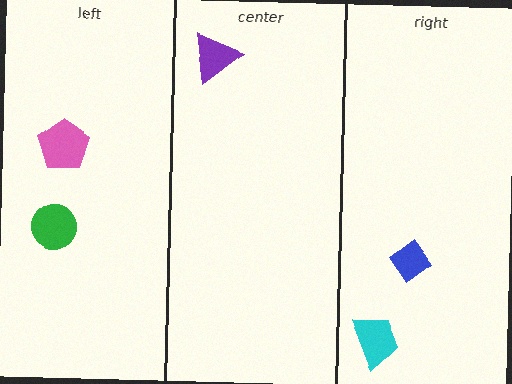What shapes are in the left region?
The green circle, the pink pentagon.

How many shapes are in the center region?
1.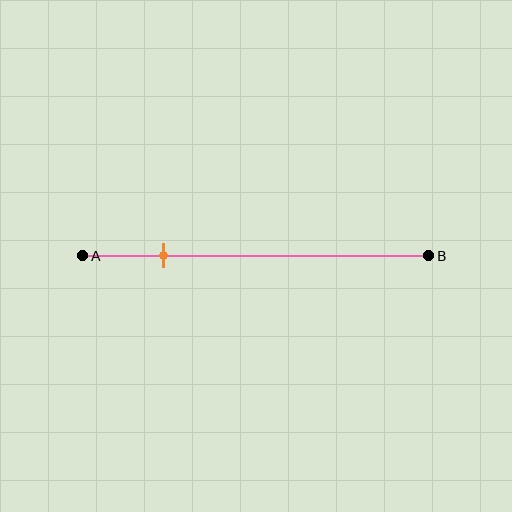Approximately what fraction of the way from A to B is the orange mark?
The orange mark is approximately 25% of the way from A to B.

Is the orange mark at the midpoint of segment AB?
No, the mark is at about 25% from A, not at the 50% midpoint.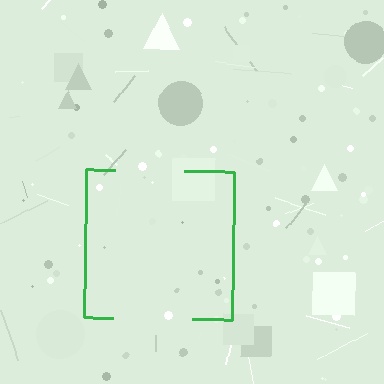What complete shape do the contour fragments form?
The contour fragments form a square.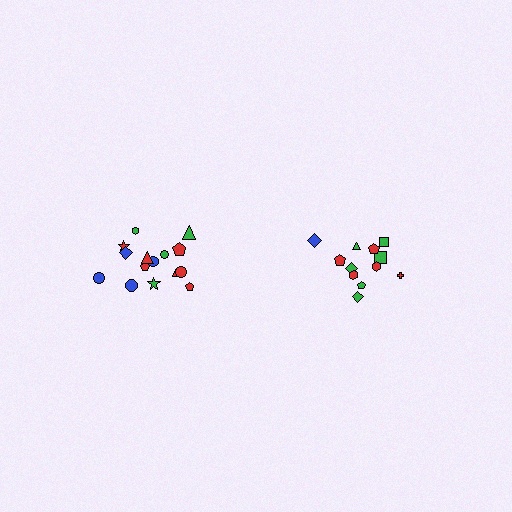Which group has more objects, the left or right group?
The left group.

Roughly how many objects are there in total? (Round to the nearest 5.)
Roughly 25 objects in total.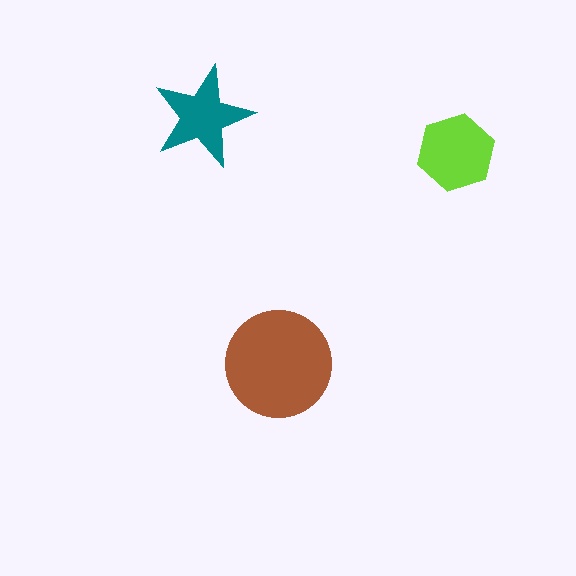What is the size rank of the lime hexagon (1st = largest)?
2nd.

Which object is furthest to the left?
The teal star is leftmost.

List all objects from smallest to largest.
The teal star, the lime hexagon, the brown circle.